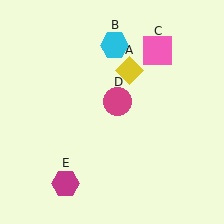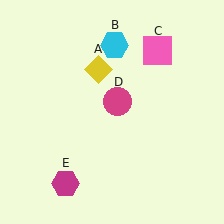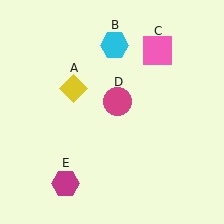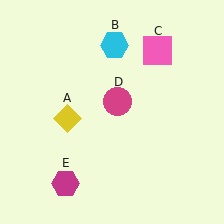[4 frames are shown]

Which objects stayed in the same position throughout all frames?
Cyan hexagon (object B) and pink square (object C) and magenta circle (object D) and magenta hexagon (object E) remained stationary.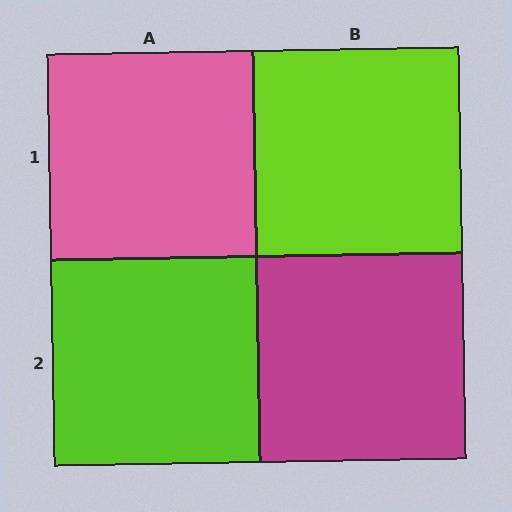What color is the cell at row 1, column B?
Lime.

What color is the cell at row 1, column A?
Pink.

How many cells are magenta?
1 cell is magenta.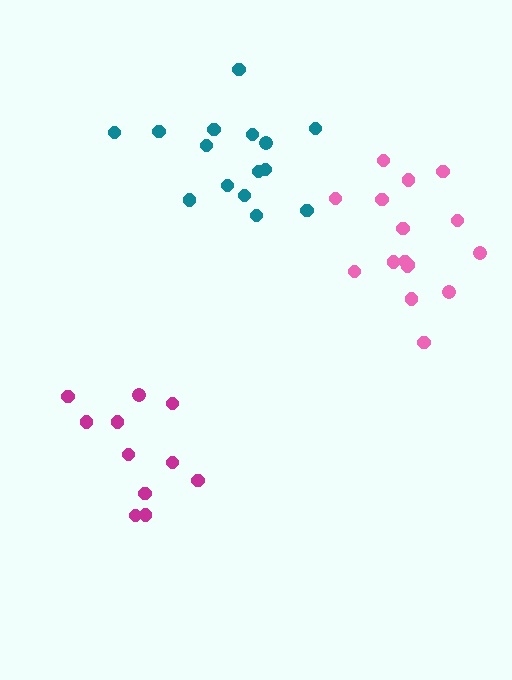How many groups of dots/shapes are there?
There are 3 groups.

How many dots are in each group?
Group 1: 15 dots, Group 2: 11 dots, Group 3: 16 dots (42 total).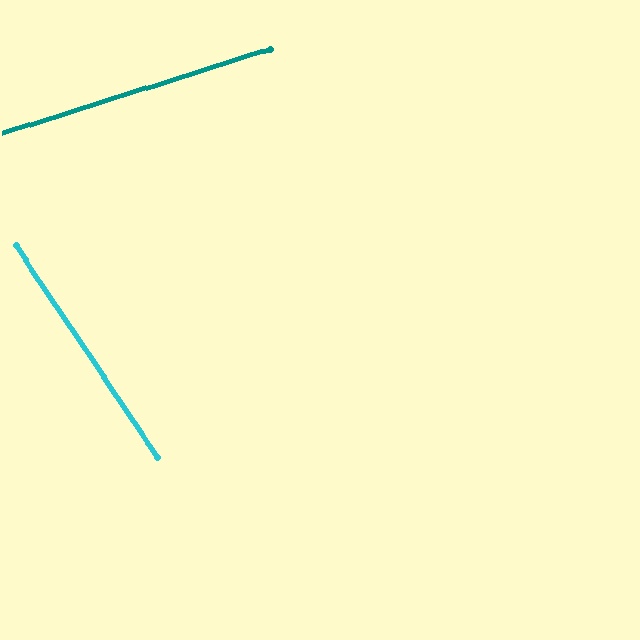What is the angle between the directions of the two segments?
Approximately 74 degrees.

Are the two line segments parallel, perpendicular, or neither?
Neither parallel nor perpendicular — they differ by about 74°.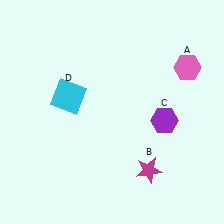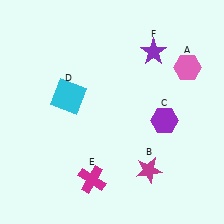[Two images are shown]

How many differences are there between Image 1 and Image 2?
There are 2 differences between the two images.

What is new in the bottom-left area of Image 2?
A magenta cross (E) was added in the bottom-left area of Image 2.